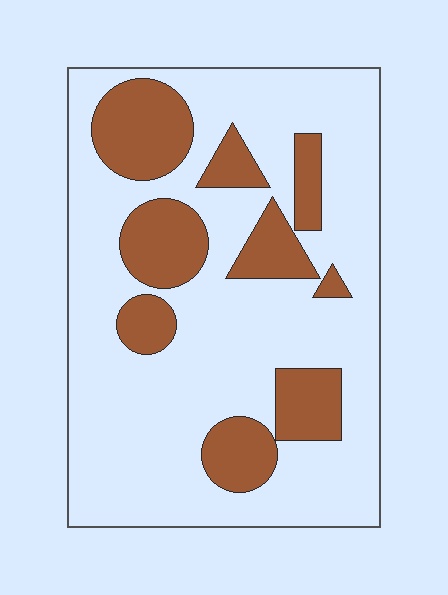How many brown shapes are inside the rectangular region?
9.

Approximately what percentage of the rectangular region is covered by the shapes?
Approximately 25%.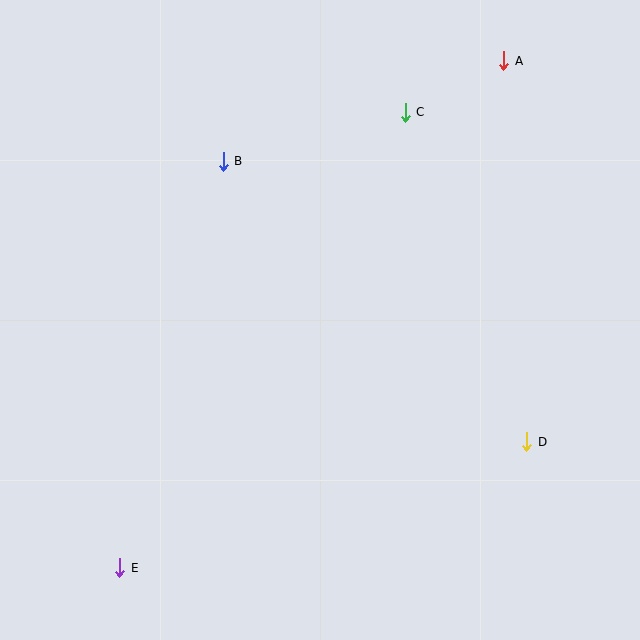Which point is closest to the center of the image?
Point B at (223, 161) is closest to the center.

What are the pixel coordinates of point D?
Point D is at (527, 442).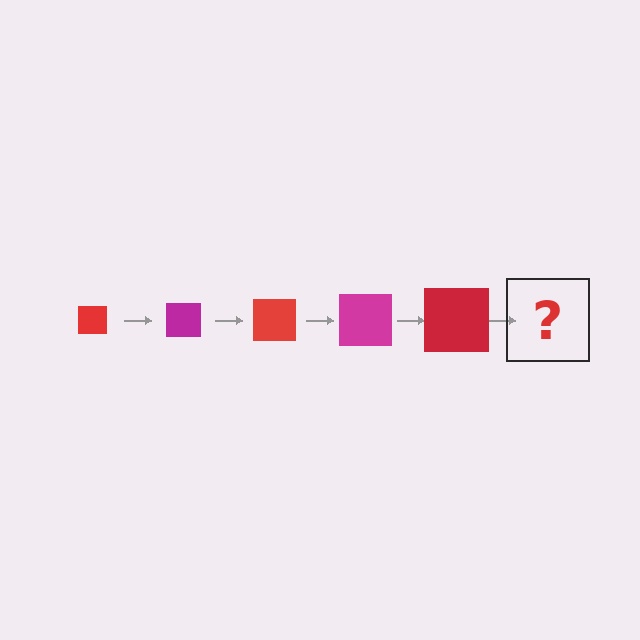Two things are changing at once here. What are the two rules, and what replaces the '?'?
The two rules are that the square grows larger each step and the color cycles through red and magenta. The '?' should be a magenta square, larger than the previous one.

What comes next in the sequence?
The next element should be a magenta square, larger than the previous one.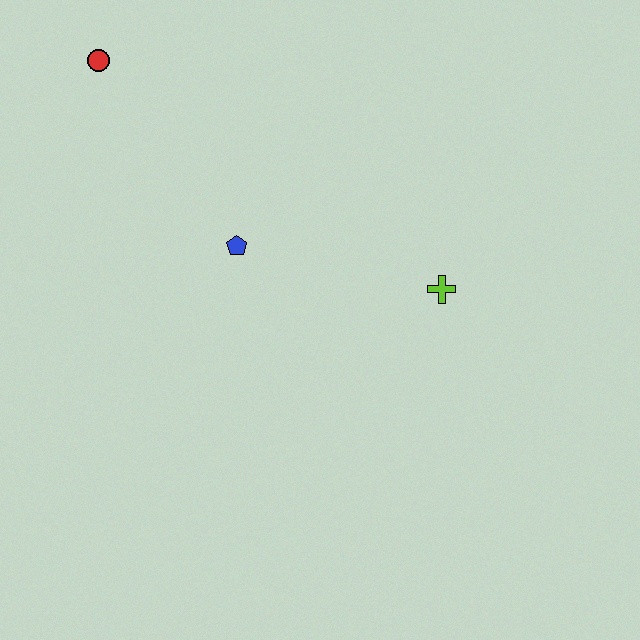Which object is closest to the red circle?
The blue pentagon is closest to the red circle.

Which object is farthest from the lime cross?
The red circle is farthest from the lime cross.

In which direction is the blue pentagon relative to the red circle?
The blue pentagon is below the red circle.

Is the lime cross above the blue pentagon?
No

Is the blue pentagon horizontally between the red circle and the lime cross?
Yes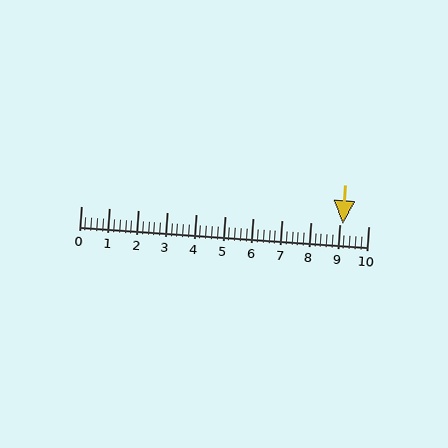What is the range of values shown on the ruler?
The ruler shows values from 0 to 10.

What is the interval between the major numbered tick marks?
The major tick marks are spaced 1 units apart.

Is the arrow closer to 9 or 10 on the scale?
The arrow is closer to 9.